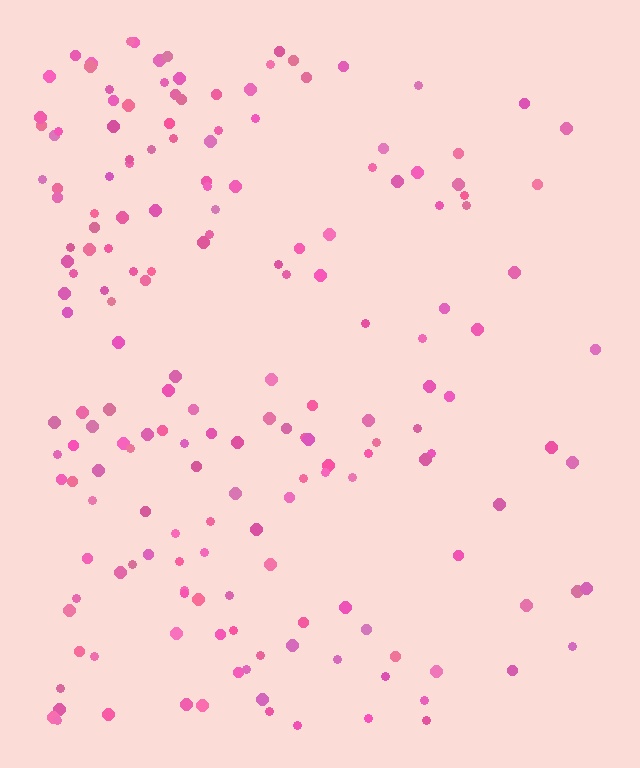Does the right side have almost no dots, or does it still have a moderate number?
Still a moderate number, just noticeably fewer than the left.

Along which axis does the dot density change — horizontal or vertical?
Horizontal.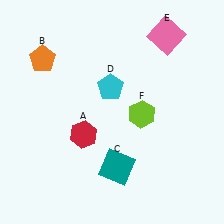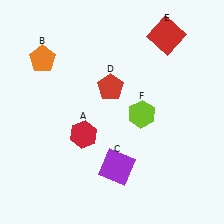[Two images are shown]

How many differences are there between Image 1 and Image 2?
There are 3 differences between the two images.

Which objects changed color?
C changed from teal to purple. D changed from cyan to red. E changed from pink to red.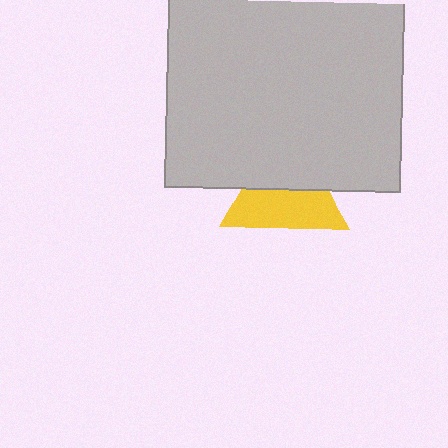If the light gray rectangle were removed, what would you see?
You would see the complete yellow triangle.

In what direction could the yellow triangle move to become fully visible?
The yellow triangle could move down. That would shift it out from behind the light gray rectangle entirely.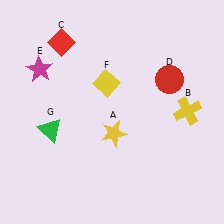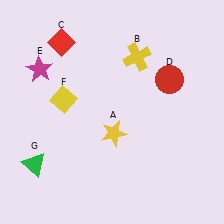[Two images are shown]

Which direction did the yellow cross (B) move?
The yellow cross (B) moved up.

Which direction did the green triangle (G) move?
The green triangle (G) moved down.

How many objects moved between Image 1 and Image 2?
3 objects moved between the two images.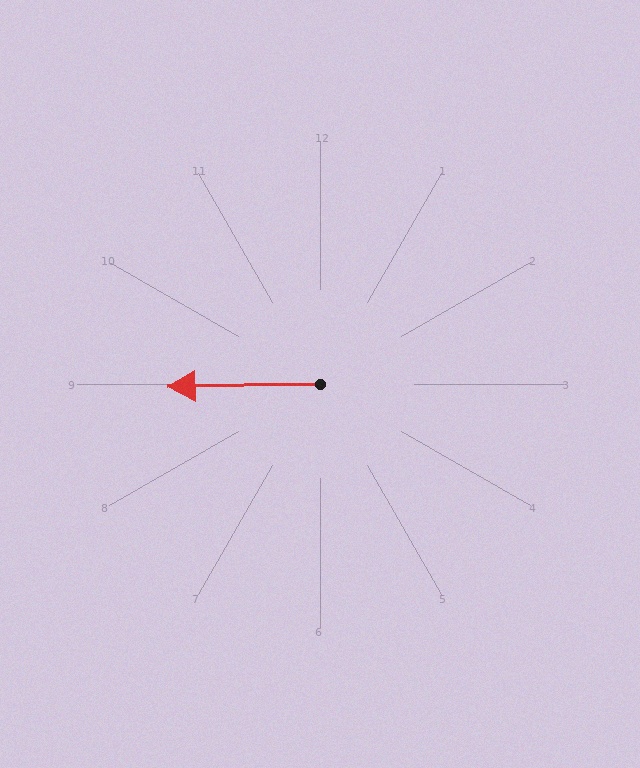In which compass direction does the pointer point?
West.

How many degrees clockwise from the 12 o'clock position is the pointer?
Approximately 269 degrees.